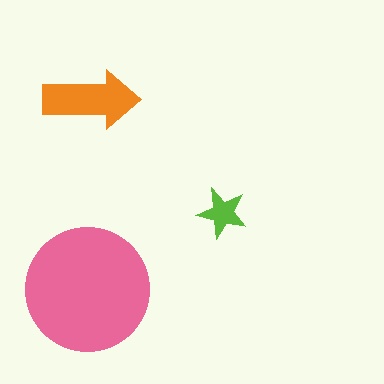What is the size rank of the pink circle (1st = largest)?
1st.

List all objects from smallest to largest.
The lime star, the orange arrow, the pink circle.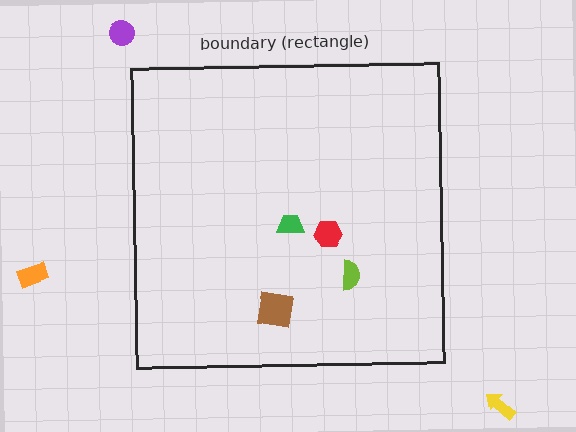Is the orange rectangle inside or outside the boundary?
Outside.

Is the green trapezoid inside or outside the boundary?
Inside.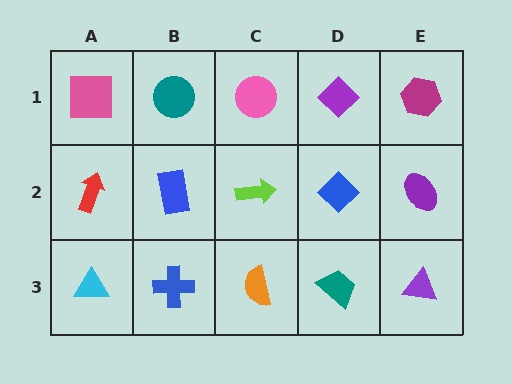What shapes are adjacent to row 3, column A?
A red arrow (row 2, column A), a blue cross (row 3, column B).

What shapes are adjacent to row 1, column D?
A blue diamond (row 2, column D), a pink circle (row 1, column C), a magenta hexagon (row 1, column E).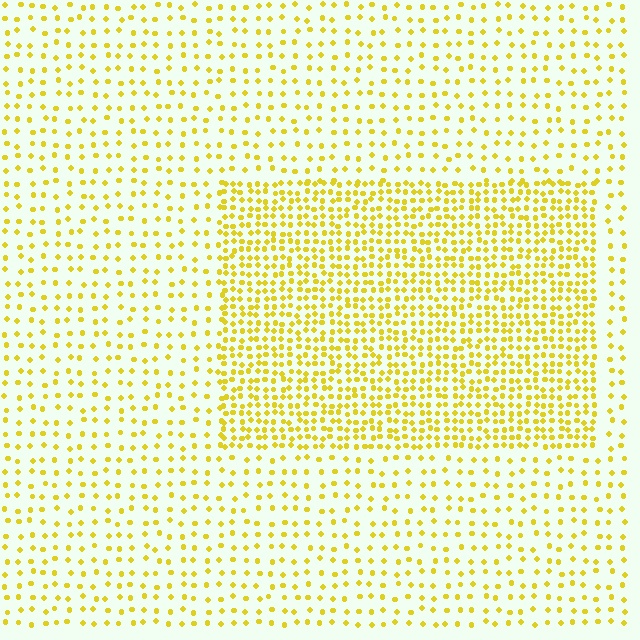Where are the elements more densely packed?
The elements are more densely packed inside the rectangle boundary.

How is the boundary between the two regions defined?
The boundary is defined by a change in element density (approximately 2.4x ratio). All elements are the same color, size, and shape.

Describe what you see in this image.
The image contains small yellow elements arranged at two different densities. A rectangle-shaped region is visible where the elements are more densely packed than the surrounding area.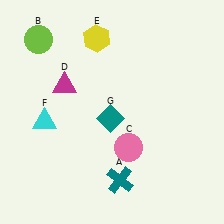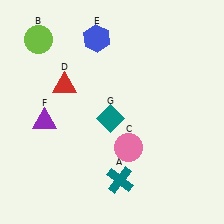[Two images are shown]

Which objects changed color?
D changed from magenta to red. E changed from yellow to blue. F changed from cyan to purple.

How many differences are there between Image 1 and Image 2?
There are 3 differences between the two images.